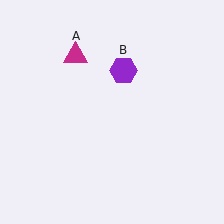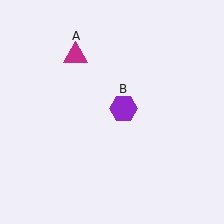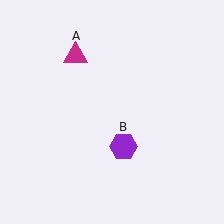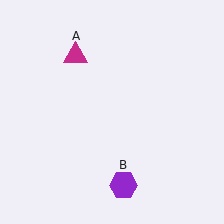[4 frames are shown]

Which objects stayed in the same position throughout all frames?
Magenta triangle (object A) remained stationary.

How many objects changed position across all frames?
1 object changed position: purple hexagon (object B).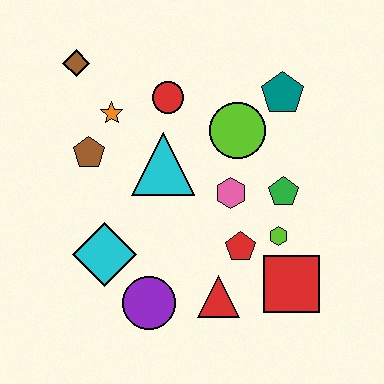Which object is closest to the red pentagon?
The lime hexagon is closest to the red pentagon.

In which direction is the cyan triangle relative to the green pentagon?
The cyan triangle is to the left of the green pentagon.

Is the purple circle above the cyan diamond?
No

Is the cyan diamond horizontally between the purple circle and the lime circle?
No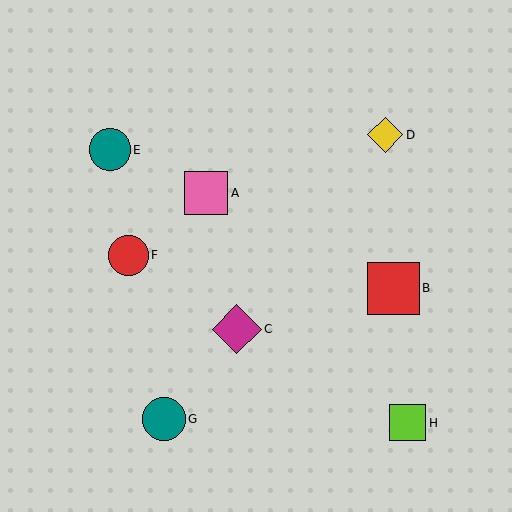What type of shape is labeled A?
Shape A is a pink square.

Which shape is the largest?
The red square (labeled B) is the largest.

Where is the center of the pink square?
The center of the pink square is at (206, 193).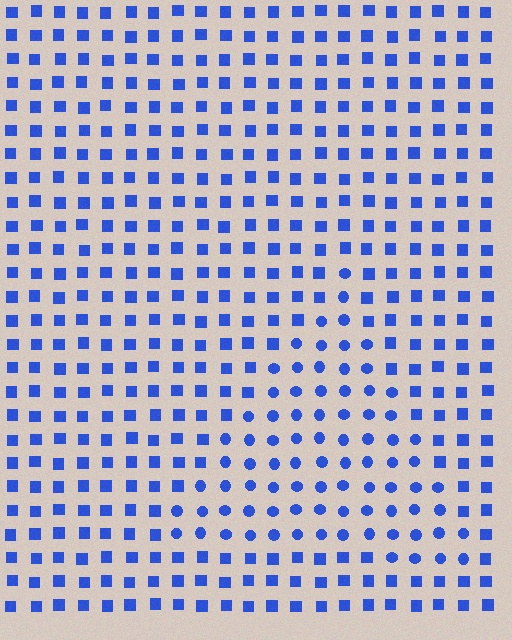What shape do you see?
I see a triangle.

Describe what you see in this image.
The image is filled with small blue elements arranged in a uniform grid. A triangle-shaped region contains circles, while the surrounding area contains squares. The boundary is defined purely by the change in element shape.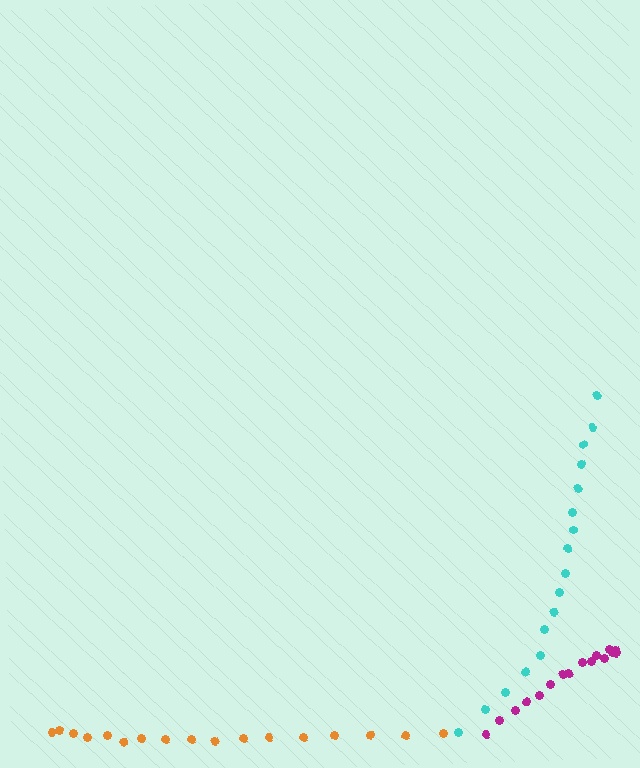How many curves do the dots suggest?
There are 3 distinct paths.